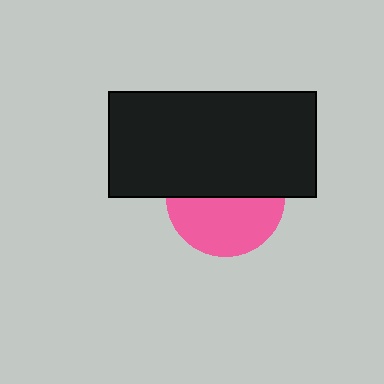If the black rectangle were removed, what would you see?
You would see the complete pink circle.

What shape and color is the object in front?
The object in front is a black rectangle.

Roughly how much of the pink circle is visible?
About half of it is visible (roughly 50%).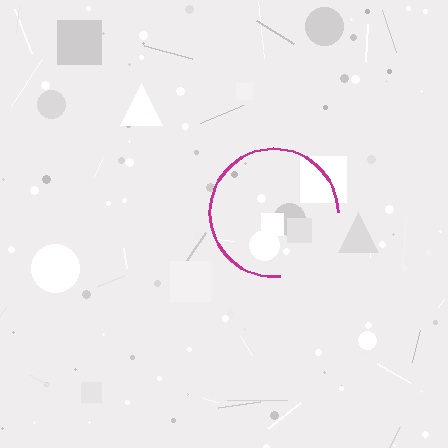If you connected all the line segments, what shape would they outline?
They would outline a circle.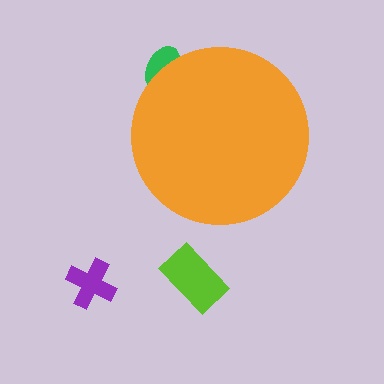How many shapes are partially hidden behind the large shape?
1 shape is partially hidden.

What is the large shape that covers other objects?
An orange circle.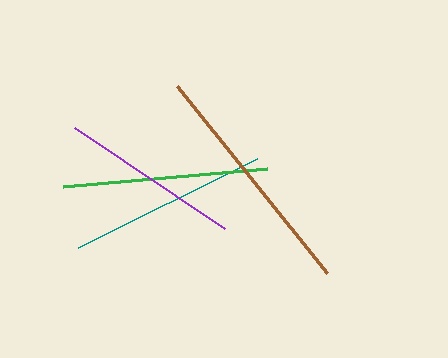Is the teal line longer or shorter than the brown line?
The brown line is longer than the teal line.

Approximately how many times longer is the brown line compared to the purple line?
The brown line is approximately 1.3 times the length of the purple line.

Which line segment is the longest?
The brown line is the longest at approximately 240 pixels.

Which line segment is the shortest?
The purple line is the shortest at approximately 181 pixels.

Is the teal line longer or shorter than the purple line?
The teal line is longer than the purple line.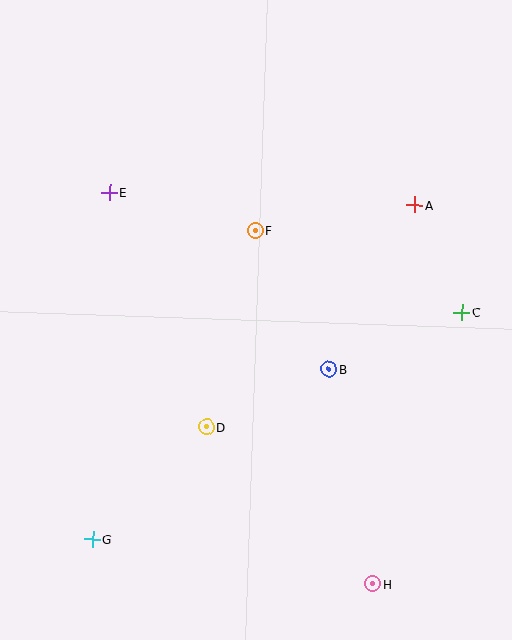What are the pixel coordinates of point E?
Point E is at (109, 193).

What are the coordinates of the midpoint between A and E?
The midpoint between A and E is at (262, 199).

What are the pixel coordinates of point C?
Point C is at (462, 312).